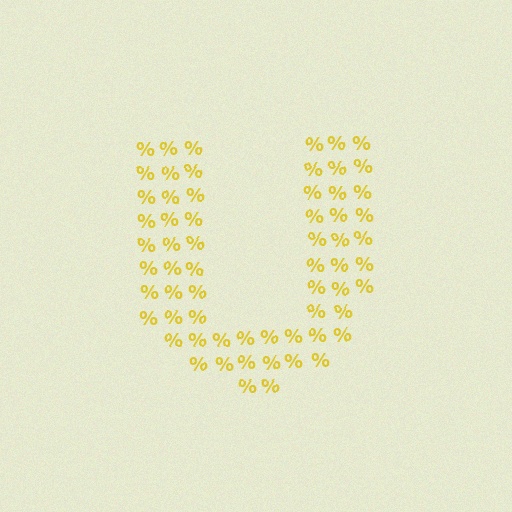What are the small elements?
The small elements are percent signs.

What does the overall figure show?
The overall figure shows the letter U.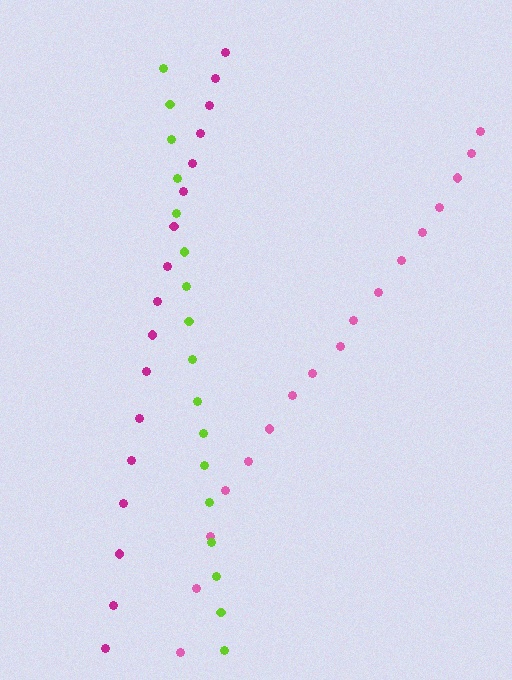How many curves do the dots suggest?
There are 3 distinct paths.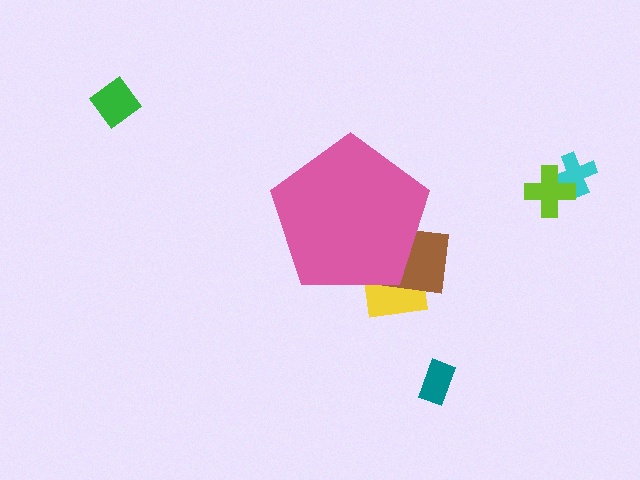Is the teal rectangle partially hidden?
No, the teal rectangle is fully visible.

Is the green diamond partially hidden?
No, the green diamond is fully visible.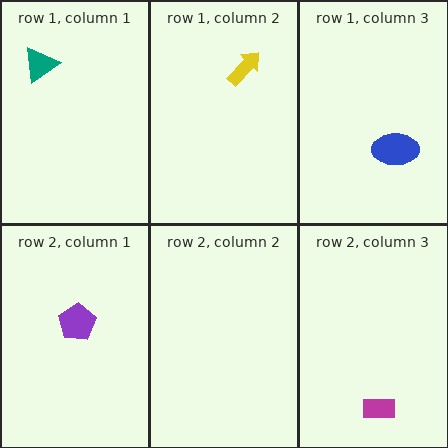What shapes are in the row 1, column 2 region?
The yellow arrow.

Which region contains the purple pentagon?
The row 2, column 1 region.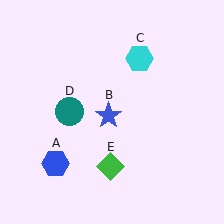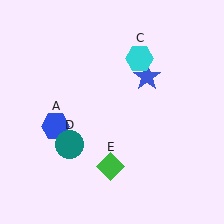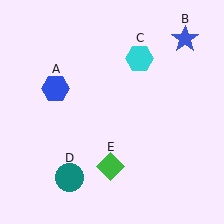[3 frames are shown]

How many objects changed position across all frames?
3 objects changed position: blue hexagon (object A), blue star (object B), teal circle (object D).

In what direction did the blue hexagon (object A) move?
The blue hexagon (object A) moved up.